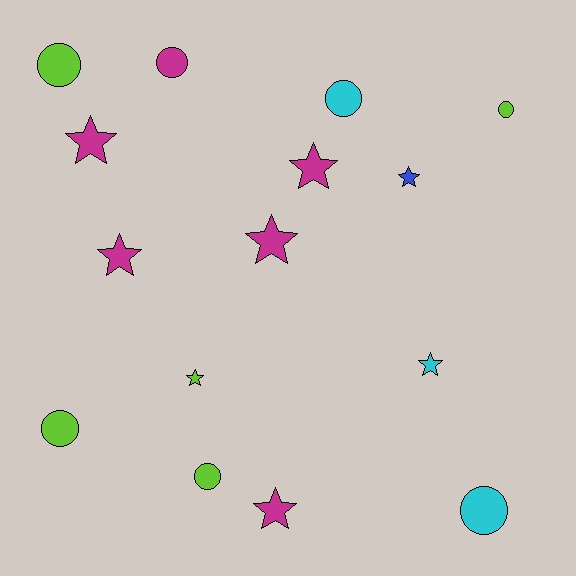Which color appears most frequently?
Magenta, with 6 objects.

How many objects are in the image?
There are 15 objects.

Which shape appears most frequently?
Star, with 8 objects.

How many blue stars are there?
There is 1 blue star.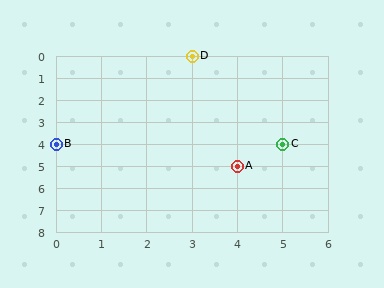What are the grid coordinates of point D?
Point D is at grid coordinates (3, 0).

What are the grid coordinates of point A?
Point A is at grid coordinates (4, 5).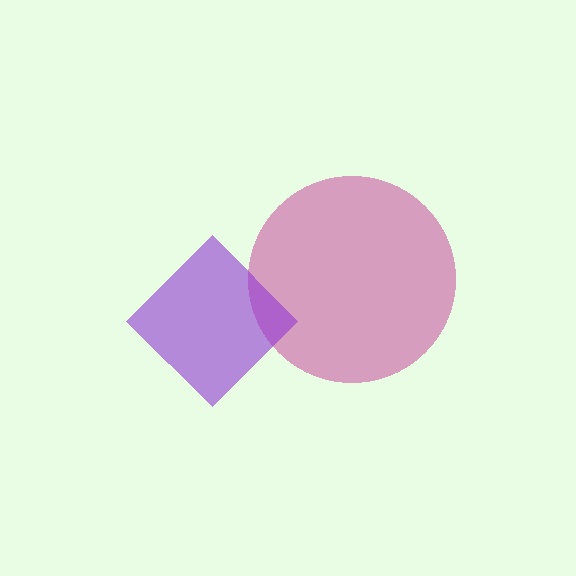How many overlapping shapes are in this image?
There are 2 overlapping shapes in the image.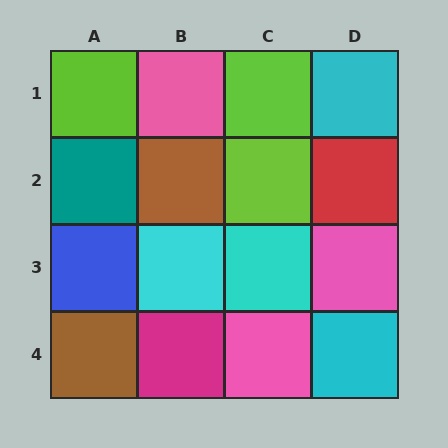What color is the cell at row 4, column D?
Cyan.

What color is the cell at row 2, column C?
Lime.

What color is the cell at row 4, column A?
Brown.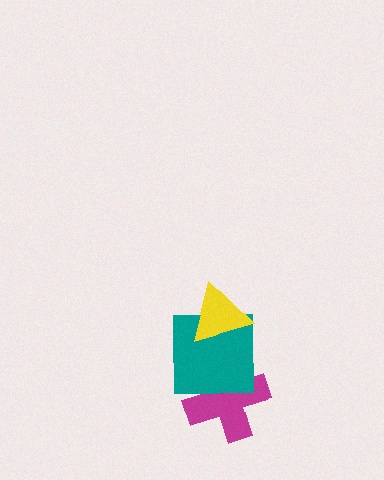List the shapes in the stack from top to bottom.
From top to bottom: the yellow triangle, the teal square, the magenta cross.